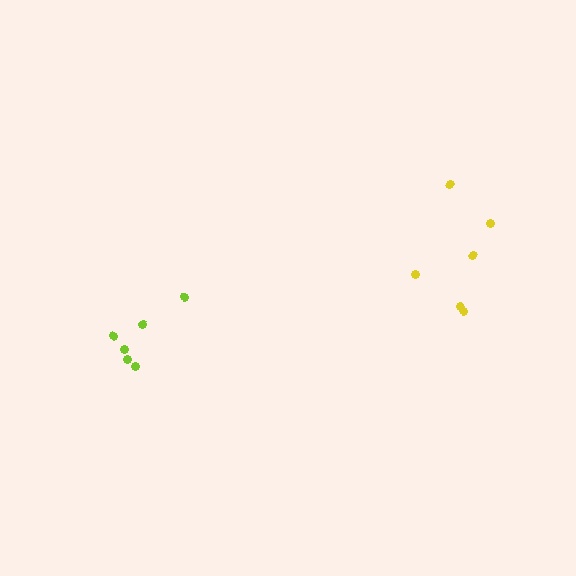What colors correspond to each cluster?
The clusters are colored: yellow, lime.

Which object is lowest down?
The lime cluster is bottommost.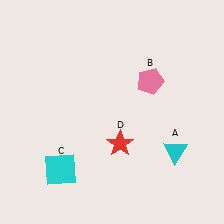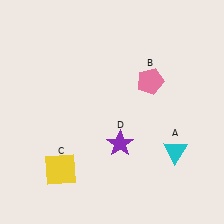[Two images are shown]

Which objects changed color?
C changed from cyan to yellow. D changed from red to purple.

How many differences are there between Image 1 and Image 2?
There are 2 differences between the two images.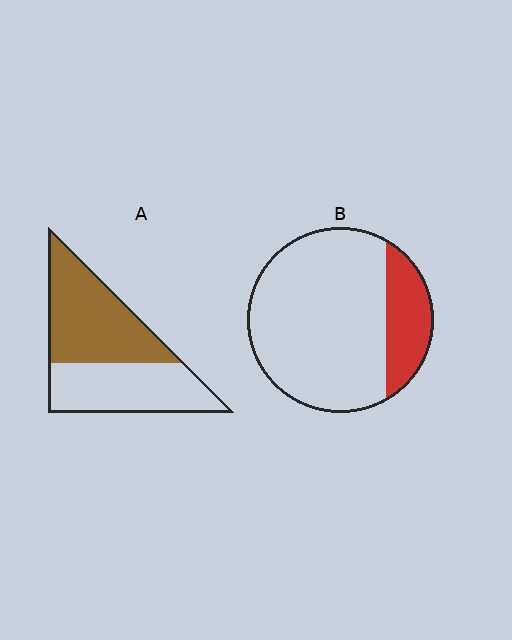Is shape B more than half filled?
No.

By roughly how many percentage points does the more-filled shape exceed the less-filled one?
By roughly 35 percentage points (A over B).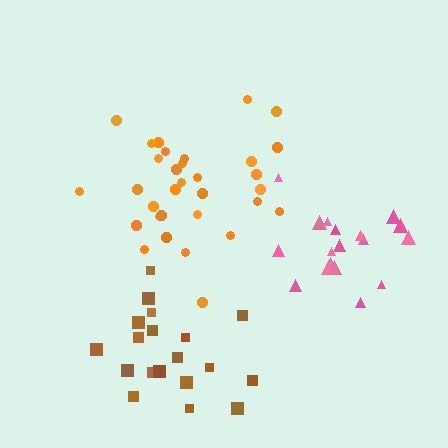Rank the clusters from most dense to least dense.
orange, brown, pink.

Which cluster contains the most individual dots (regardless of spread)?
Orange (32).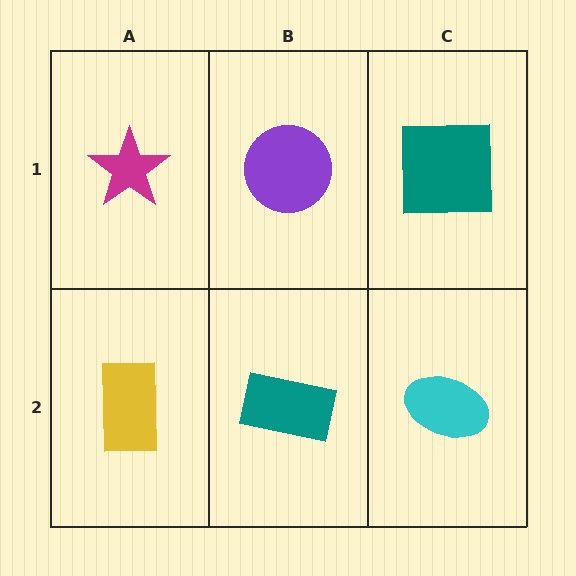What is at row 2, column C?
A cyan ellipse.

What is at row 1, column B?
A purple circle.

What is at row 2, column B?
A teal rectangle.